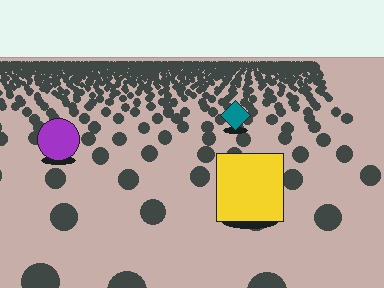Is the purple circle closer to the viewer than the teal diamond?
Yes. The purple circle is closer — you can tell from the texture gradient: the ground texture is coarser near it.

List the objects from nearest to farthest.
From nearest to farthest: the yellow square, the purple circle, the teal diamond.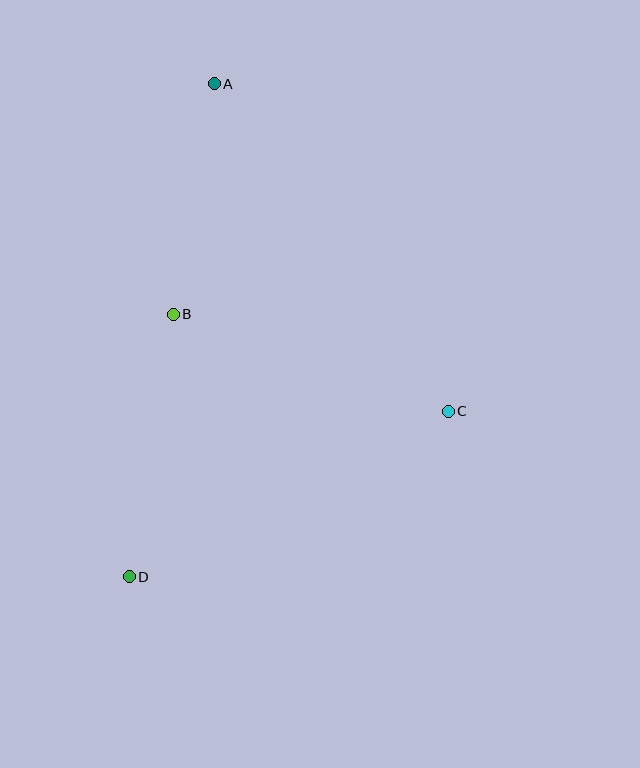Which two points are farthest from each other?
Points A and D are farthest from each other.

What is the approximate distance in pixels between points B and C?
The distance between B and C is approximately 292 pixels.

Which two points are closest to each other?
Points A and B are closest to each other.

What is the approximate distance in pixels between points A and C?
The distance between A and C is approximately 402 pixels.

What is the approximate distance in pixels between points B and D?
The distance between B and D is approximately 267 pixels.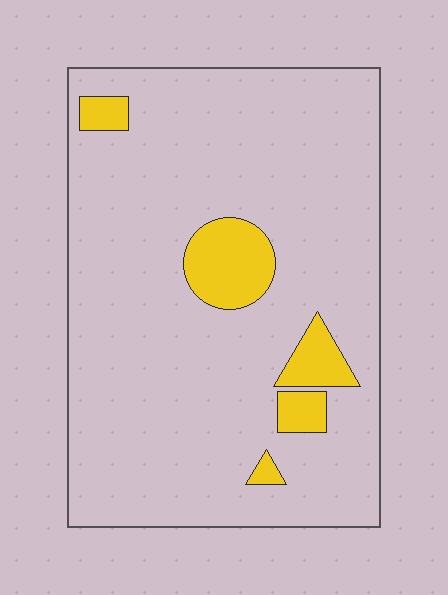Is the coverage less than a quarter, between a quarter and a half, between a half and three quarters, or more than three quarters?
Less than a quarter.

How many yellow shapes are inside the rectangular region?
5.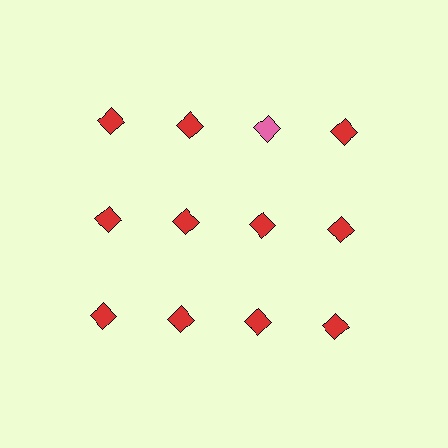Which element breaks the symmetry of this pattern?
The pink diamond in the top row, center column breaks the symmetry. All other shapes are red diamonds.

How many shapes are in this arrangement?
There are 12 shapes arranged in a grid pattern.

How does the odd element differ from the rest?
It has a different color: pink instead of red.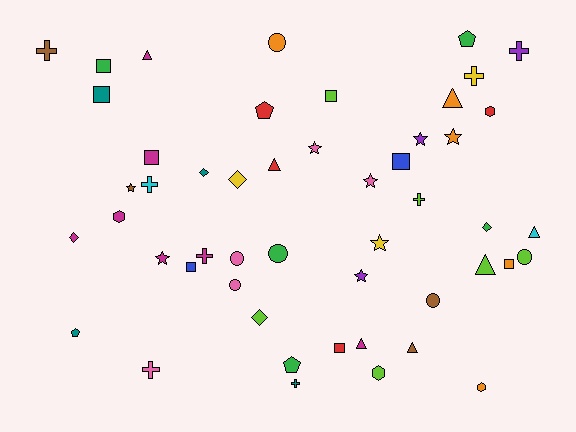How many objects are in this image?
There are 50 objects.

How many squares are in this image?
There are 8 squares.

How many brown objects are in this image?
There are 4 brown objects.